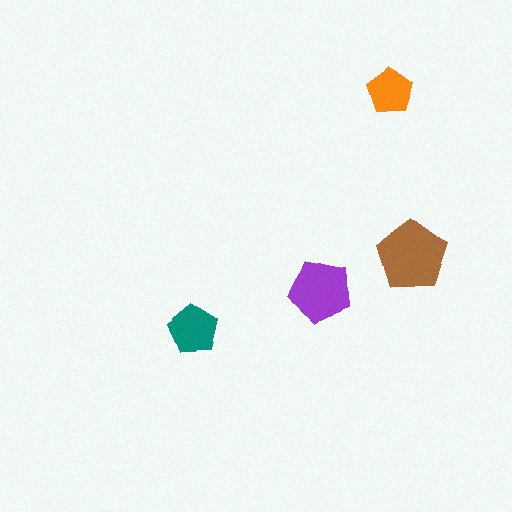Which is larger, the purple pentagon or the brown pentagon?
The brown one.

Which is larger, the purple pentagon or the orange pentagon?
The purple one.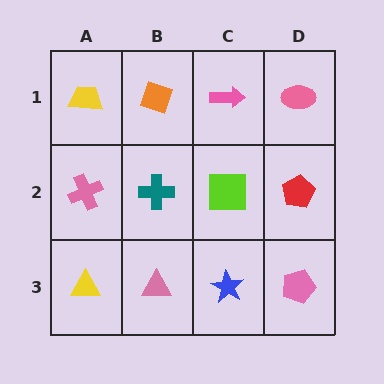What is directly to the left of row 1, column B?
A yellow trapezoid.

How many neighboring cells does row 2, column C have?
4.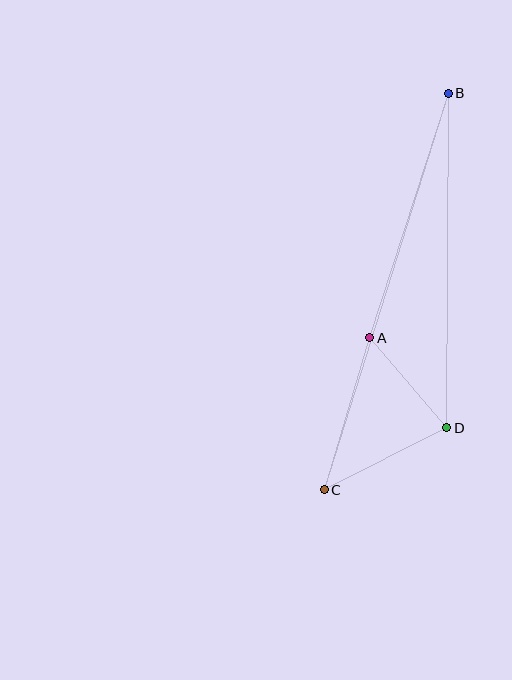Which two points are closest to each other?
Points A and D are closest to each other.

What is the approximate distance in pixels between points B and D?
The distance between B and D is approximately 334 pixels.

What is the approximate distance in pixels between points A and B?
The distance between A and B is approximately 257 pixels.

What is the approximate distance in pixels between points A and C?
The distance between A and C is approximately 159 pixels.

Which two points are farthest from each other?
Points B and C are farthest from each other.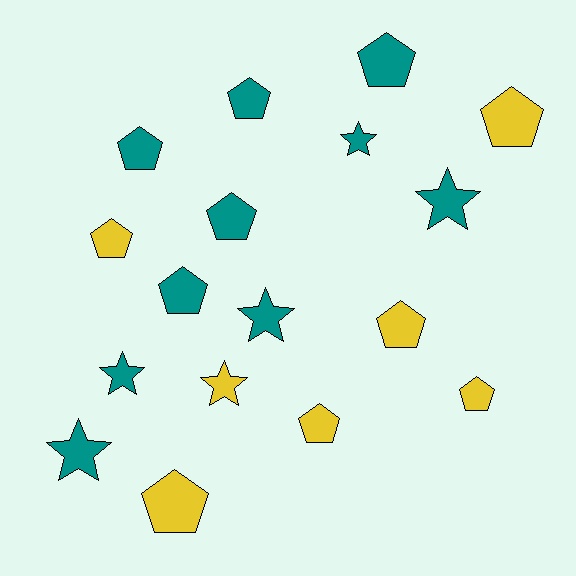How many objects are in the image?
There are 17 objects.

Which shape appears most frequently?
Pentagon, with 11 objects.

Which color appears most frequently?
Teal, with 10 objects.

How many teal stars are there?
There are 5 teal stars.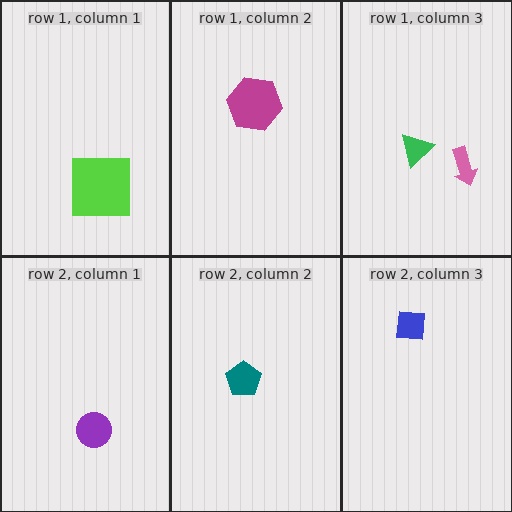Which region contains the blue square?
The row 2, column 3 region.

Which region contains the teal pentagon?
The row 2, column 2 region.